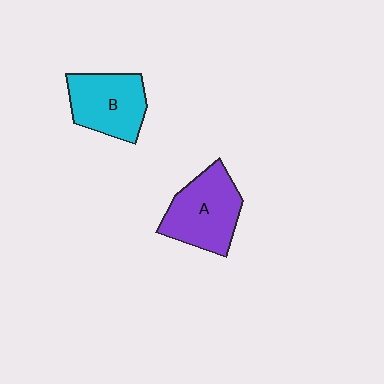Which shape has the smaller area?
Shape B (cyan).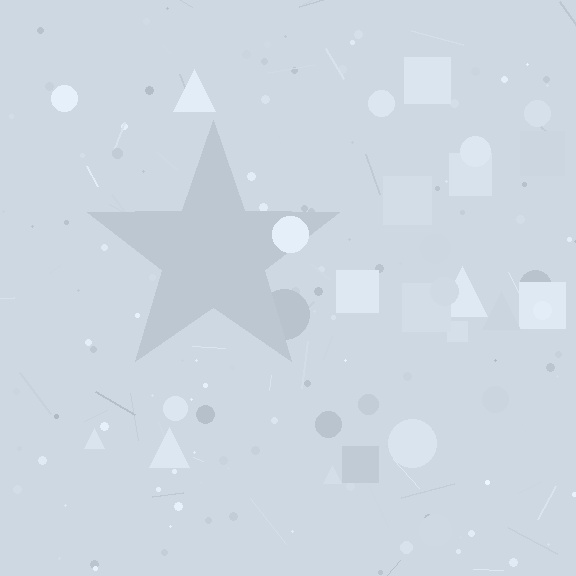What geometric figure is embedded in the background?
A star is embedded in the background.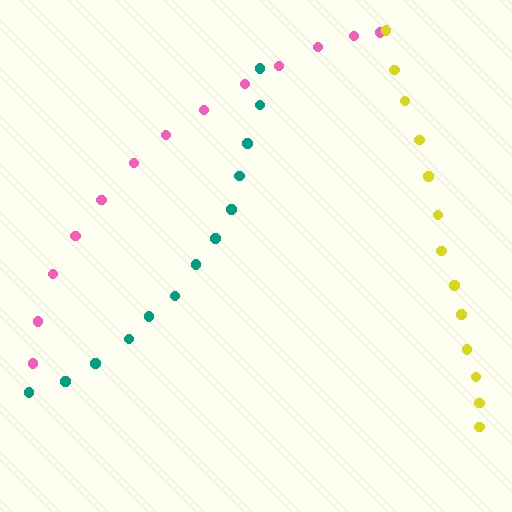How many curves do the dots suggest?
There are 3 distinct paths.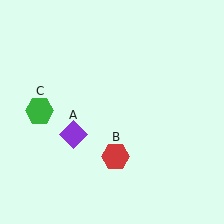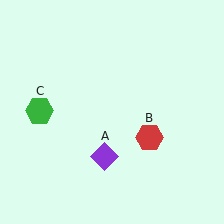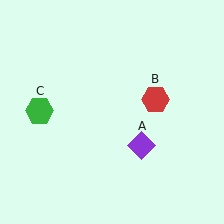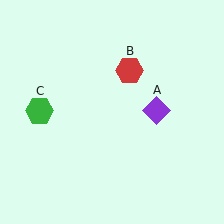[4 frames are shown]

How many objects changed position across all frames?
2 objects changed position: purple diamond (object A), red hexagon (object B).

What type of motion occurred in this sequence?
The purple diamond (object A), red hexagon (object B) rotated counterclockwise around the center of the scene.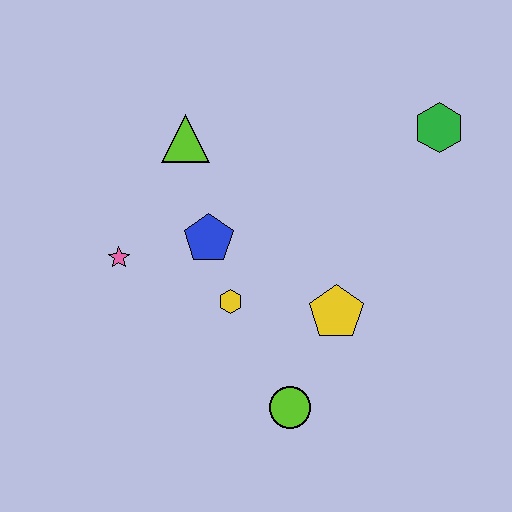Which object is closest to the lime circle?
The yellow pentagon is closest to the lime circle.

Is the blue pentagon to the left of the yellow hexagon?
Yes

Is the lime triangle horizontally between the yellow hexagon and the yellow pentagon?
No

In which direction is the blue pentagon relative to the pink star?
The blue pentagon is to the right of the pink star.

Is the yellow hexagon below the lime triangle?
Yes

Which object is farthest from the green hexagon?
The pink star is farthest from the green hexagon.